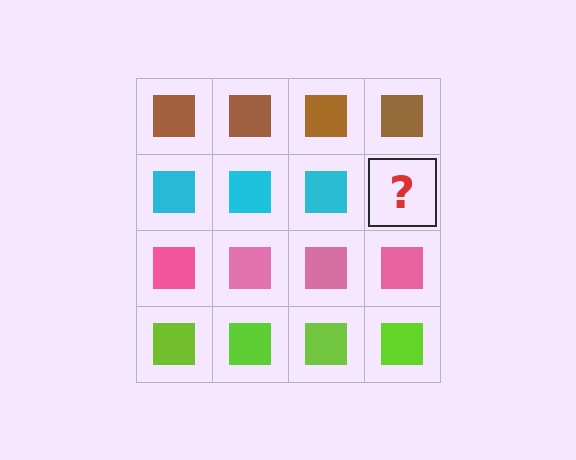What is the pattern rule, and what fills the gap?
The rule is that each row has a consistent color. The gap should be filled with a cyan square.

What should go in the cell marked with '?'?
The missing cell should contain a cyan square.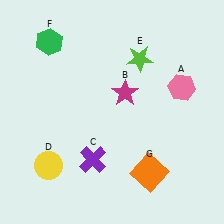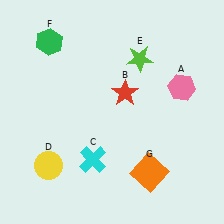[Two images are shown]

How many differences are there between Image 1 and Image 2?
There are 2 differences between the two images.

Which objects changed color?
B changed from magenta to red. C changed from purple to cyan.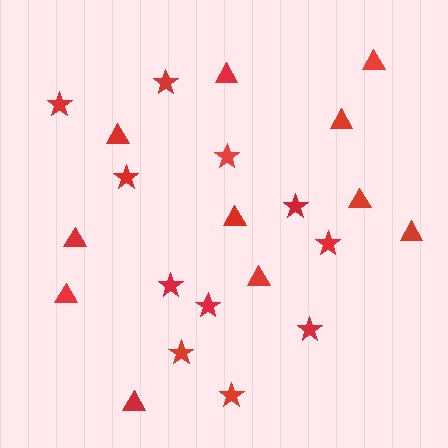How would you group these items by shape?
There are 2 groups: one group of stars (11) and one group of triangles (11).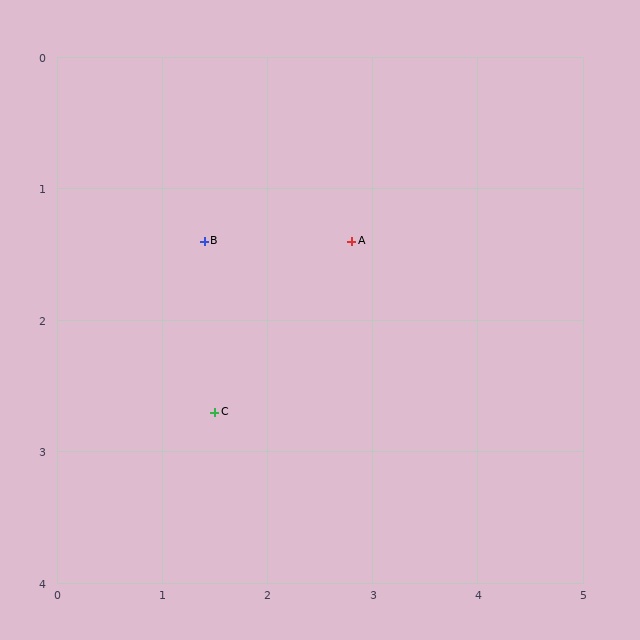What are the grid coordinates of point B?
Point B is at approximately (1.4, 1.4).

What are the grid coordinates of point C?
Point C is at approximately (1.5, 2.7).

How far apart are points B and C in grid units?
Points B and C are about 1.3 grid units apart.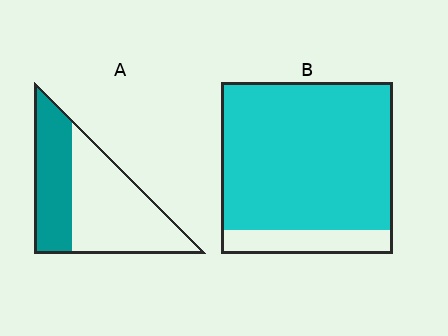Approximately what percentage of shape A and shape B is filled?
A is approximately 40% and B is approximately 85%.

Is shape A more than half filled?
No.